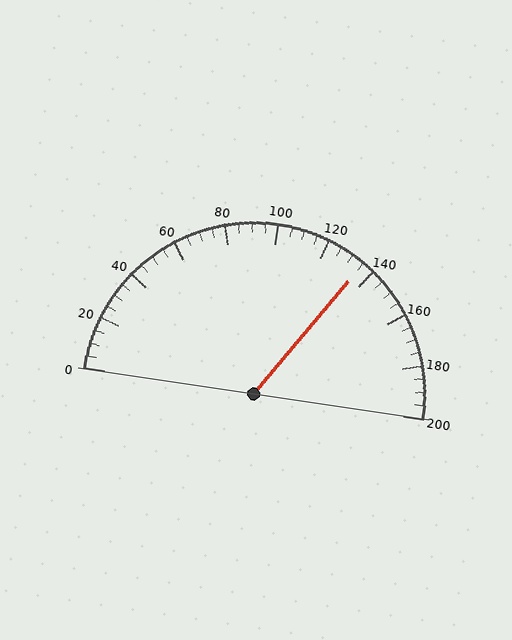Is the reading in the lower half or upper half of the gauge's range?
The reading is in the upper half of the range (0 to 200).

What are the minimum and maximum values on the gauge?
The gauge ranges from 0 to 200.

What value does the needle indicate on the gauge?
The needle indicates approximately 135.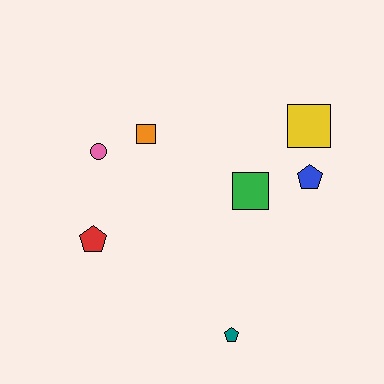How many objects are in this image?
There are 7 objects.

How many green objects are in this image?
There is 1 green object.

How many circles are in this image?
There is 1 circle.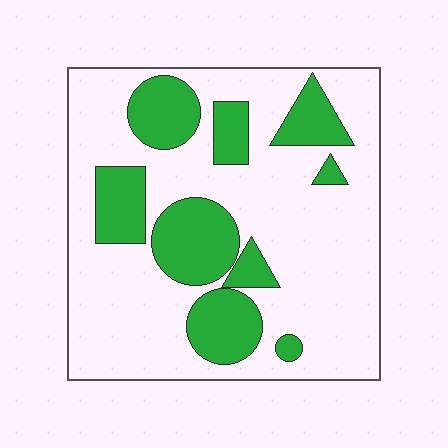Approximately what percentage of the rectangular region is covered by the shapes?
Approximately 30%.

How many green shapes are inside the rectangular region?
9.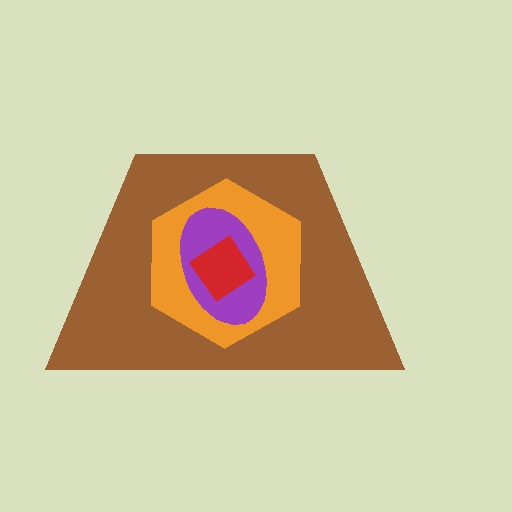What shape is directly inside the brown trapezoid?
The orange hexagon.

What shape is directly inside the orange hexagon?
The purple ellipse.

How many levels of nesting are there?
4.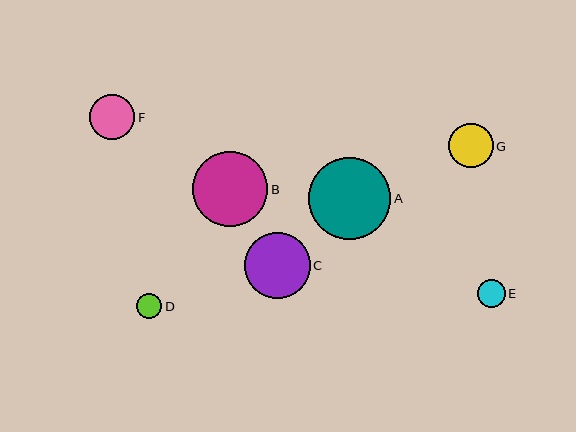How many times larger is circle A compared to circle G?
Circle A is approximately 1.9 times the size of circle G.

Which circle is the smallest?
Circle D is the smallest with a size of approximately 25 pixels.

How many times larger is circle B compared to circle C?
Circle B is approximately 1.1 times the size of circle C.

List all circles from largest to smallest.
From largest to smallest: A, B, C, F, G, E, D.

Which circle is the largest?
Circle A is the largest with a size of approximately 82 pixels.